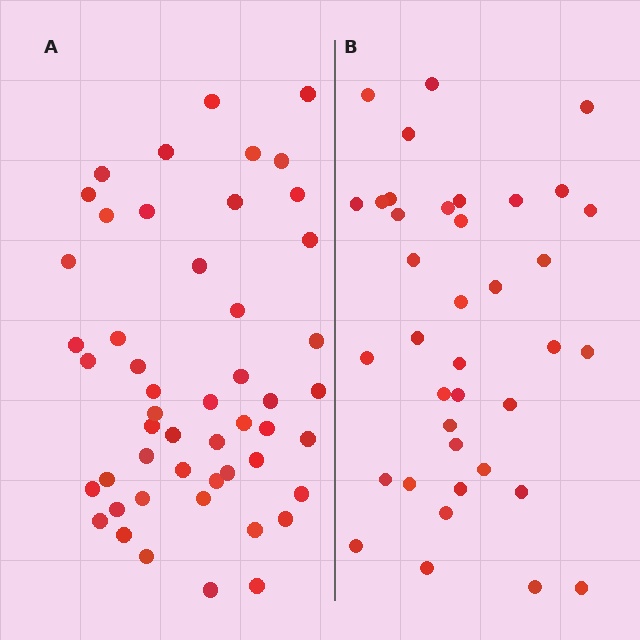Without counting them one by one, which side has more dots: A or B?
Region A (the left region) has more dots.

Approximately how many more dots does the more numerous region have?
Region A has roughly 12 or so more dots than region B.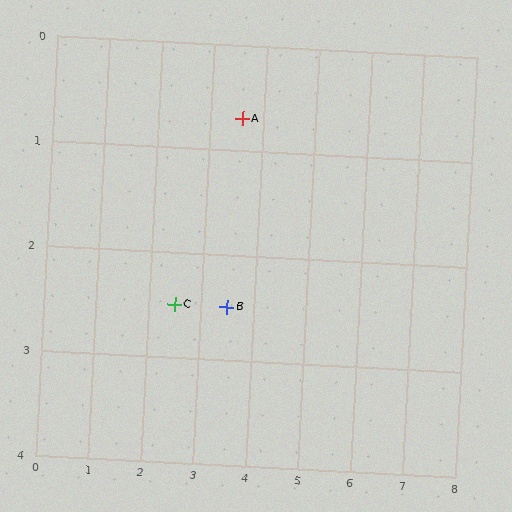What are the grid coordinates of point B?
Point B is at approximately (3.5, 2.5).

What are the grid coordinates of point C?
Point C is at approximately (2.5, 2.5).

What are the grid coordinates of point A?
Point A is at approximately (3.6, 0.7).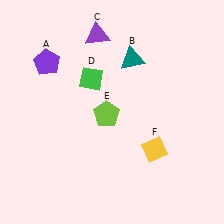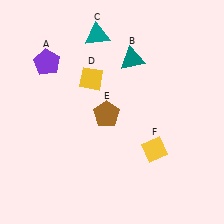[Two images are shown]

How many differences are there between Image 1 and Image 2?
There are 3 differences between the two images.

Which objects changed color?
C changed from purple to teal. D changed from green to yellow. E changed from lime to brown.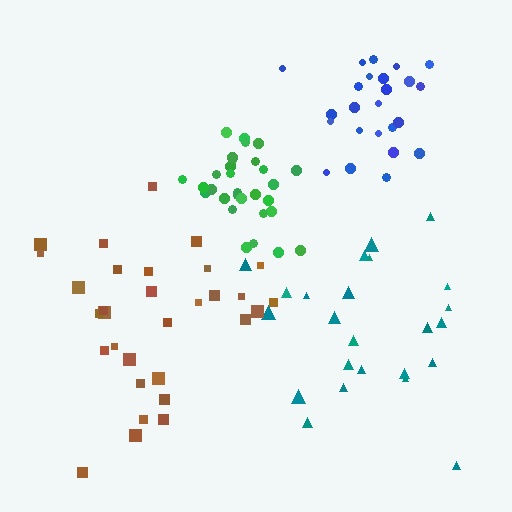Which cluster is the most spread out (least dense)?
Teal.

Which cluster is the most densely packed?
Green.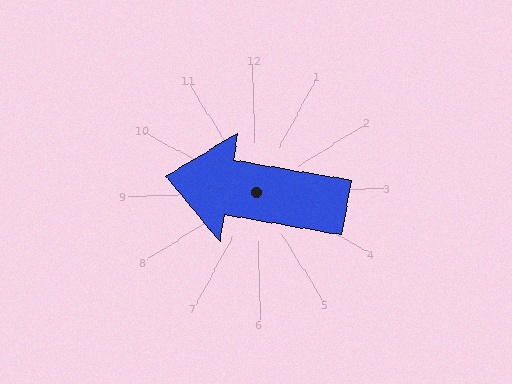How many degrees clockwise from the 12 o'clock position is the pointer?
Approximately 281 degrees.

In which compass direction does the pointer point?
West.